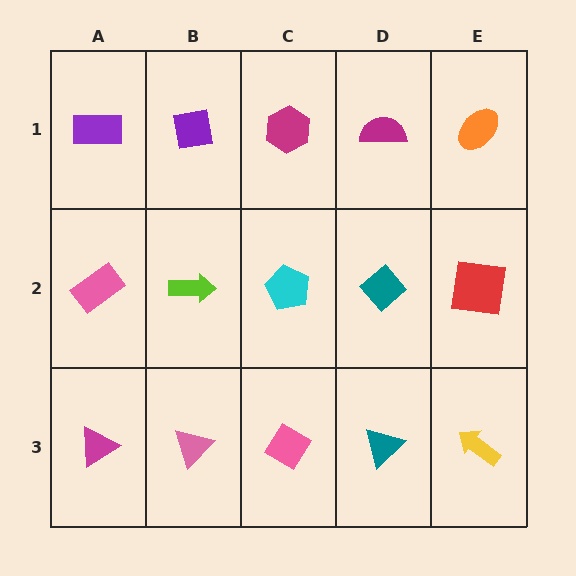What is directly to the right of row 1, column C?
A magenta semicircle.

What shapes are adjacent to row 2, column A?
A purple rectangle (row 1, column A), a magenta triangle (row 3, column A), a lime arrow (row 2, column B).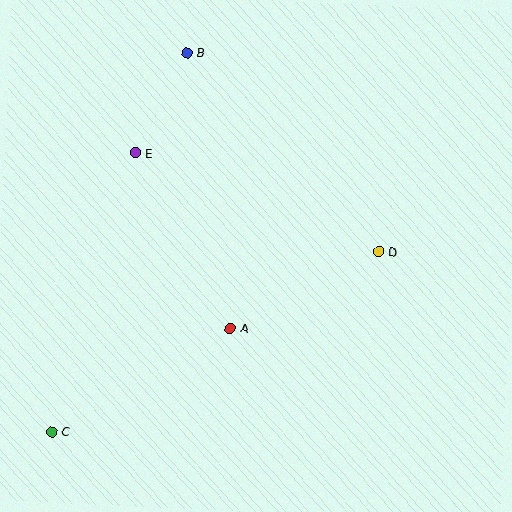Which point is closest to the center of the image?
Point A at (230, 328) is closest to the center.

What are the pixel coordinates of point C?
Point C is at (52, 432).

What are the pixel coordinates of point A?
Point A is at (230, 328).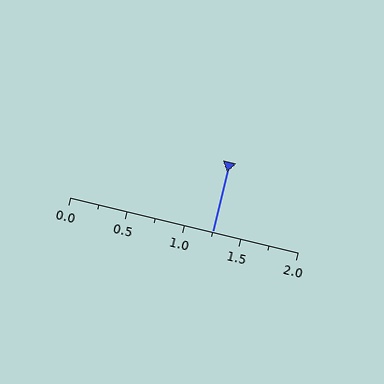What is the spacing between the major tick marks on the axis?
The major ticks are spaced 0.5 apart.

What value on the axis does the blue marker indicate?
The marker indicates approximately 1.25.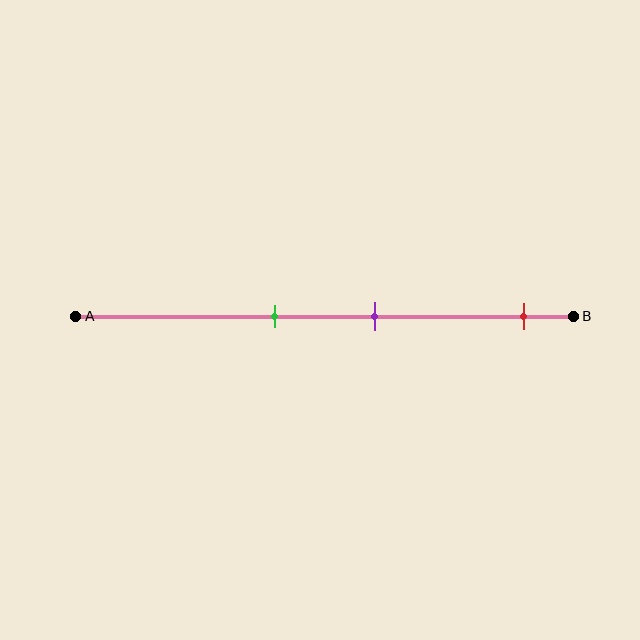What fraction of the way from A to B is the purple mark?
The purple mark is approximately 60% (0.6) of the way from A to B.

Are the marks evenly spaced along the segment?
No, the marks are not evenly spaced.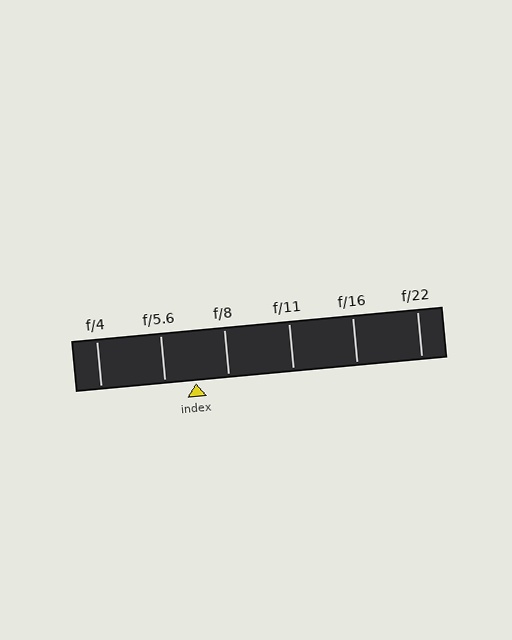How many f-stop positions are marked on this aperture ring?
There are 6 f-stop positions marked.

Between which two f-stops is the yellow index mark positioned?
The index mark is between f/5.6 and f/8.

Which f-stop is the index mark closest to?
The index mark is closest to f/5.6.